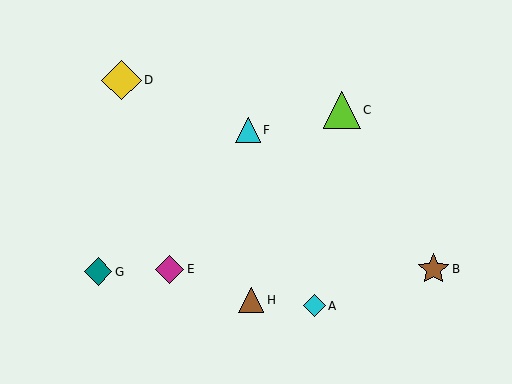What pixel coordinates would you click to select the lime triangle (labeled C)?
Click at (342, 110) to select the lime triangle C.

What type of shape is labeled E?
Shape E is a magenta diamond.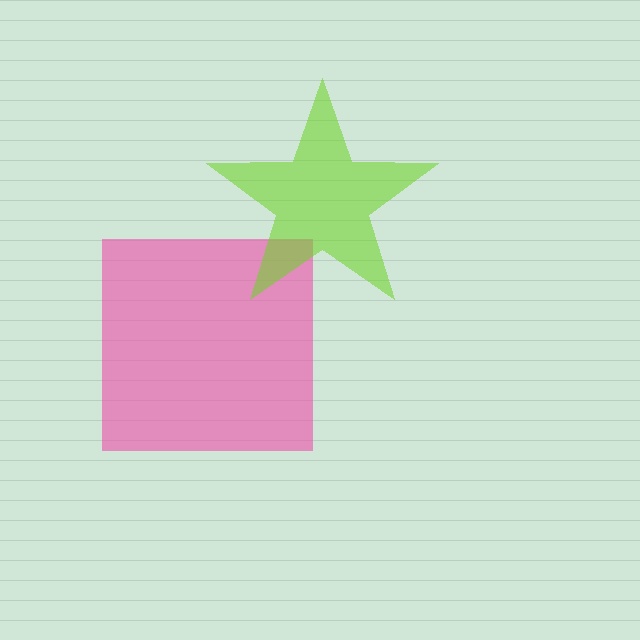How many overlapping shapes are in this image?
There are 2 overlapping shapes in the image.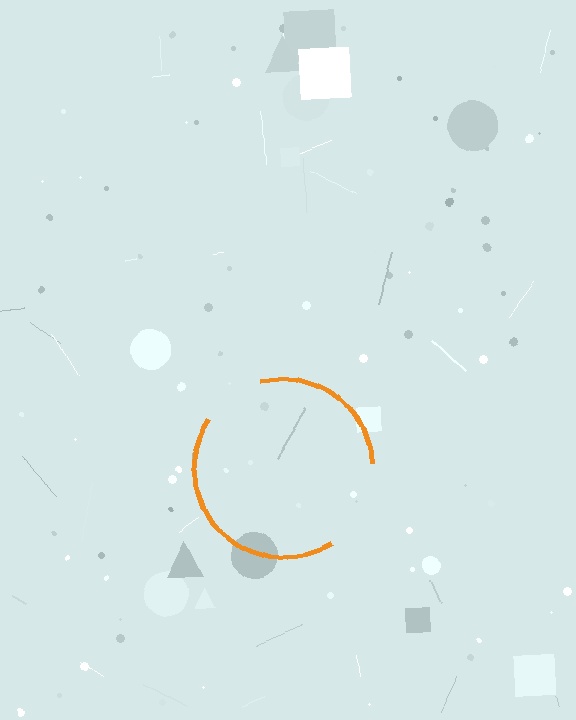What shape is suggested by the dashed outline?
The dashed outline suggests a circle.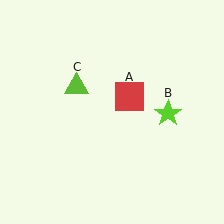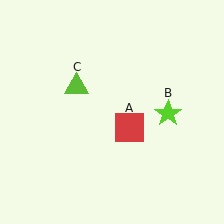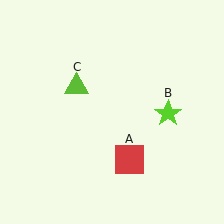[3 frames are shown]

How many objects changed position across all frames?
1 object changed position: red square (object A).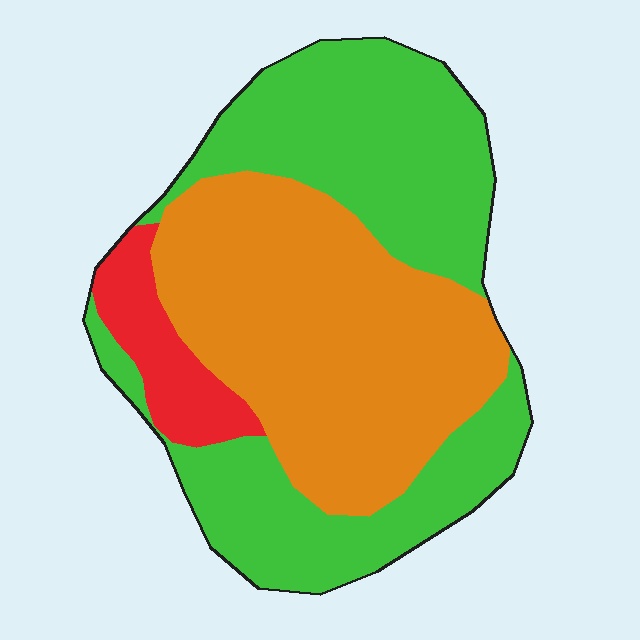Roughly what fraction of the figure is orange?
Orange covers around 45% of the figure.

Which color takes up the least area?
Red, at roughly 10%.